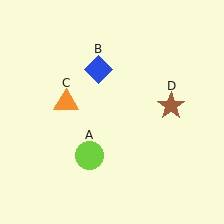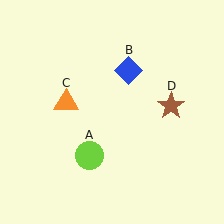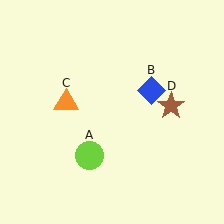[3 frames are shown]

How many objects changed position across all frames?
1 object changed position: blue diamond (object B).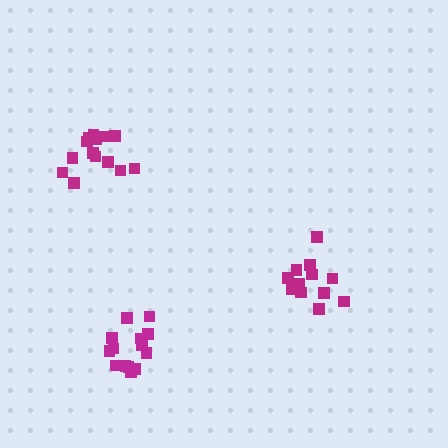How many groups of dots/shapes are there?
There are 3 groups.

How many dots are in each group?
Group 1: 12 dots, Group 2: 14 dots, Group 3: 15 dots (41 total).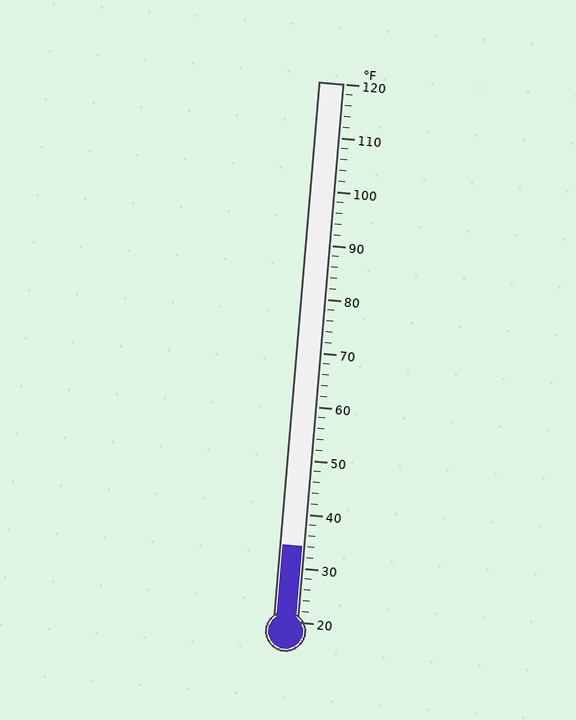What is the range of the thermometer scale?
The thermometer scale ranges from 20°F to 120°F.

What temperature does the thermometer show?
The thermometer shows approximately 34°F.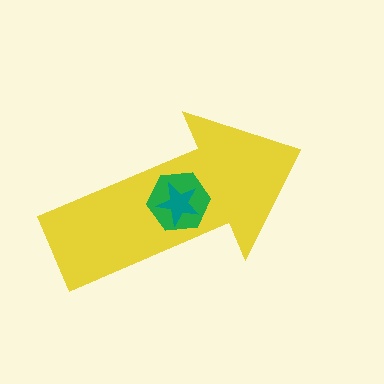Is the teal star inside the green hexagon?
Yes.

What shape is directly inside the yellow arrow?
The green hexagon.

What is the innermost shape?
The teal star.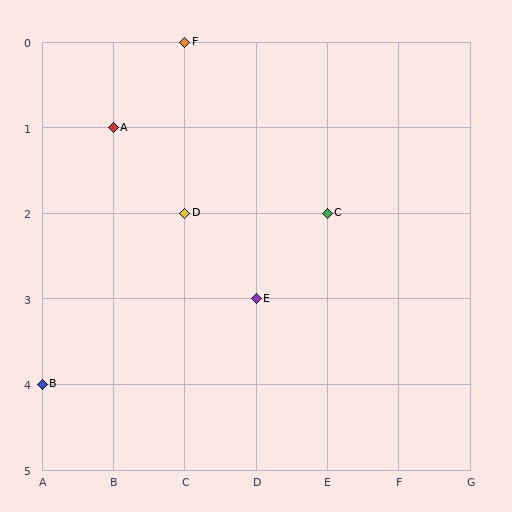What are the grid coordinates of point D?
Point D is at grid coordinates (C, 2).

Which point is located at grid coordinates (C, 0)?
Point F is at (C, 0).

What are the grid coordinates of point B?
Point B is at grid coordinates (A, 4).